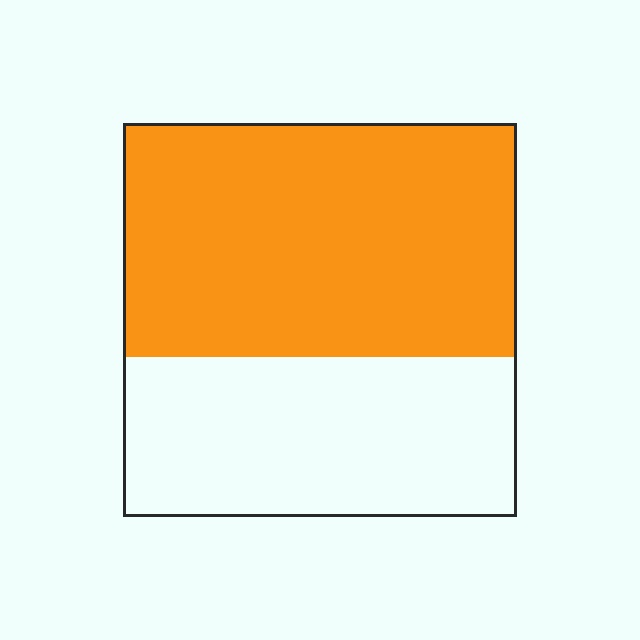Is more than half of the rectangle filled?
Yes.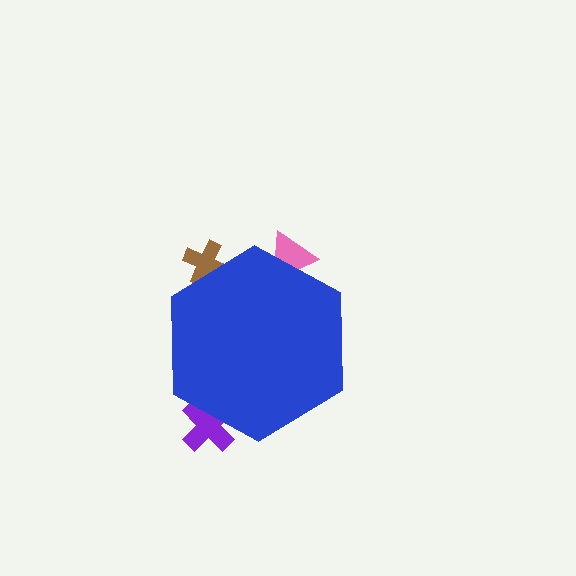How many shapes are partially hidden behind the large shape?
3 shapes are partially hidden.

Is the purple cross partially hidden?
Yes, the purple cross is partially hidden behind the blue hexagon.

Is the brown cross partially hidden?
Yes, the brown cross is partially hidden behind the blue hexagon.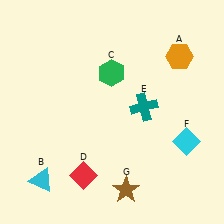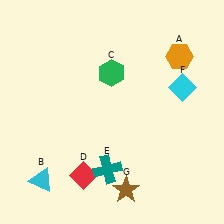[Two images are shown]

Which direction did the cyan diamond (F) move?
The cyan diamond (F) moved up.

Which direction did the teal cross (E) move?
The teal cross (E) moved down.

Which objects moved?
The objects that moved are: the teal cross (E), the cyan diamond (F).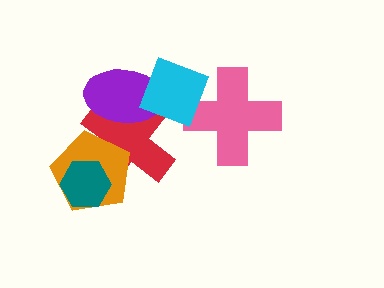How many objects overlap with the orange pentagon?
2 objects overlap with the orange pentagon.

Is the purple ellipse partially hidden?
Yes, it is partially covered by another shape.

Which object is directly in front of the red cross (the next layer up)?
The purple ellipse is directly in front of the red cross.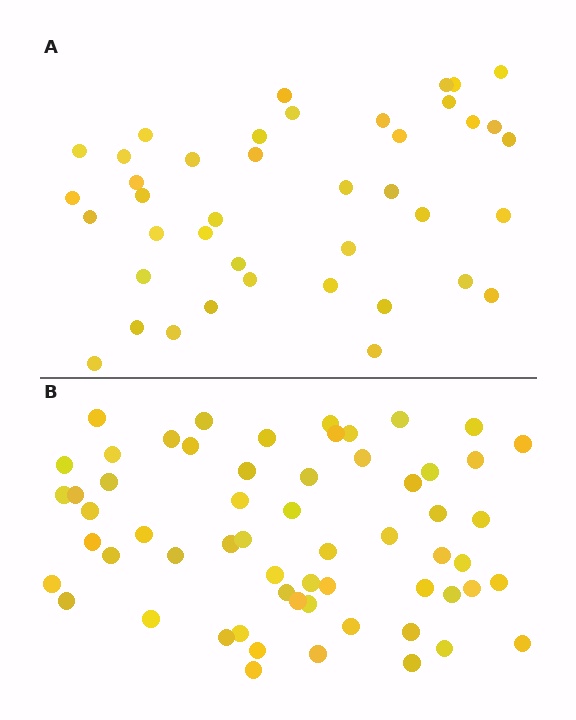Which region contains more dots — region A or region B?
Region B (the bottom region) has more dots.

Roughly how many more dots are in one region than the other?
Region B has approximately 20 more dots than region A.